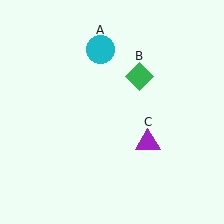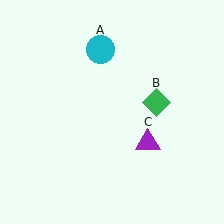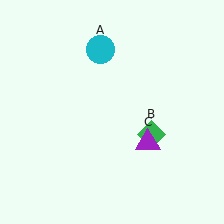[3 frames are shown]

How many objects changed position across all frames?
1 object changed position: green diamond (object B).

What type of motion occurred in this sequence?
The green diamond (object B) rotated clockwise around the center of the scene.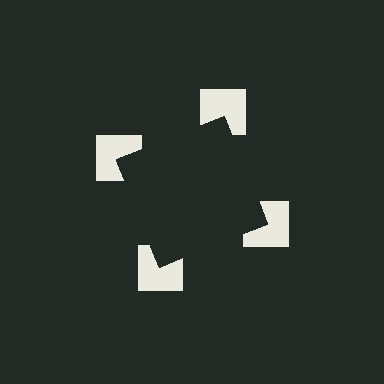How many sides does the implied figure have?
4 sides.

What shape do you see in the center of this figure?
An illusory square — its edges are inferred from the aligned wedge cuts in the notched squares, not physically drawn.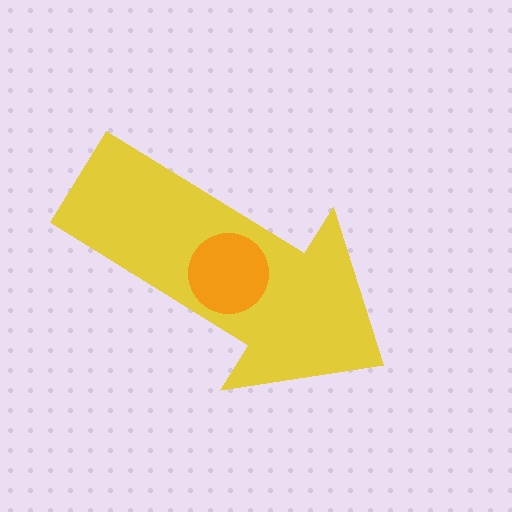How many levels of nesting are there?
2.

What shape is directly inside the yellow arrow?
The orange circle.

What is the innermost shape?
The orange circle.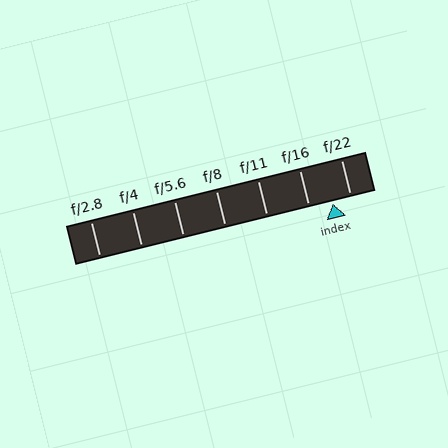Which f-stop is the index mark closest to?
The index mark is closest to f/22.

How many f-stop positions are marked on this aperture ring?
There are 7 f-stop positions marked.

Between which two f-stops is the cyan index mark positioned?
The index mark is between f/16 and f/22.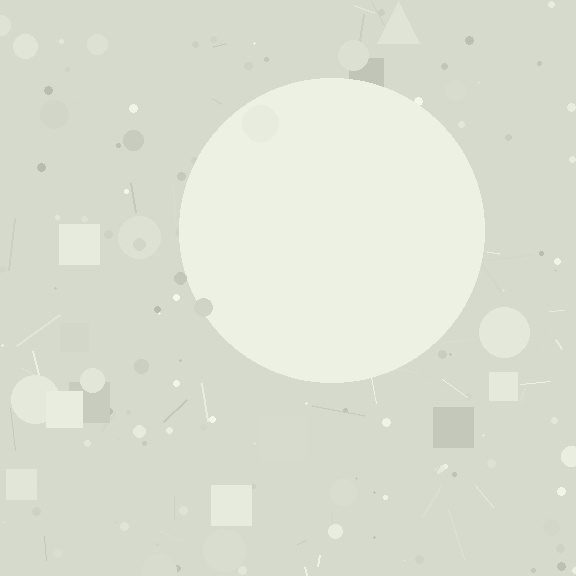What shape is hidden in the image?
A circle is hidden in the image.